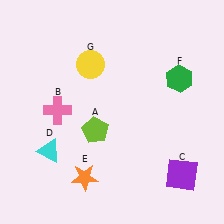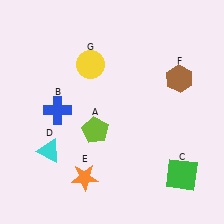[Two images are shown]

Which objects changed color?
B changed from pink to blue. C changed from purple to green. F changed from green to brown.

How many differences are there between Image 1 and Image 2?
There are 3 differences between the two images.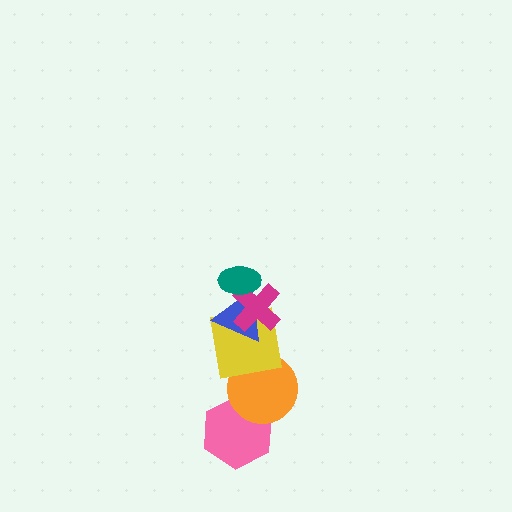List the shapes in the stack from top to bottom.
From top to bottom: the teal ellipse, the magenta cross, the blue triangle, the yellow square, the orange circle, the pink hexagon.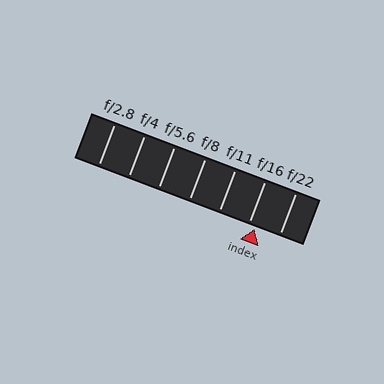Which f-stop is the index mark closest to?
The index mark is closest to f/16.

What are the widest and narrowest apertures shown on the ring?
The widest aperture shown is f/2.8 and the narrowest is f/22.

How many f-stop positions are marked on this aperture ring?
There are 7 f-stop positions marked.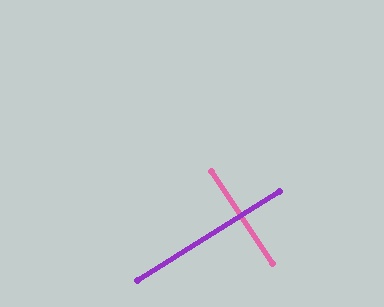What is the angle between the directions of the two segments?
Approximately 89 degrees.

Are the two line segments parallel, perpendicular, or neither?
Perpendicular — they meet at approximately 89°.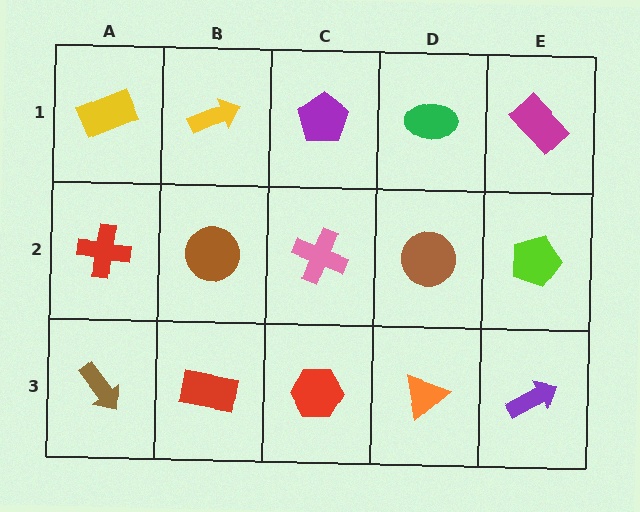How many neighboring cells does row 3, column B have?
3.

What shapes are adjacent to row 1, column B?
A brown circle (row 2, column B), a yellow rectangle (row 1, column A), a purple pentagon (row 1, column C).